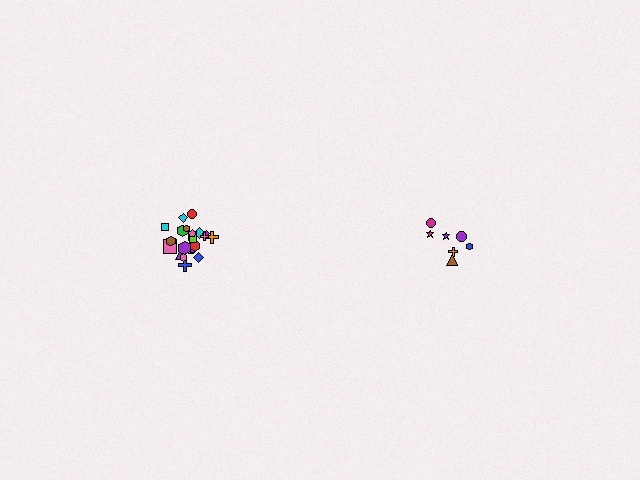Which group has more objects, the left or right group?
The left group.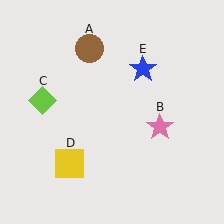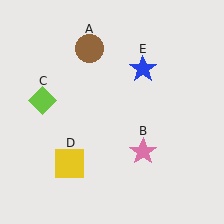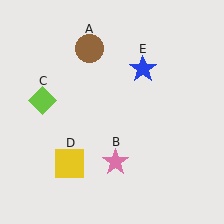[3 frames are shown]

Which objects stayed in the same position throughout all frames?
Brown circle (object A) and lime diamond (object C) and yellow square (object D) and blue star (object E) remained stationary.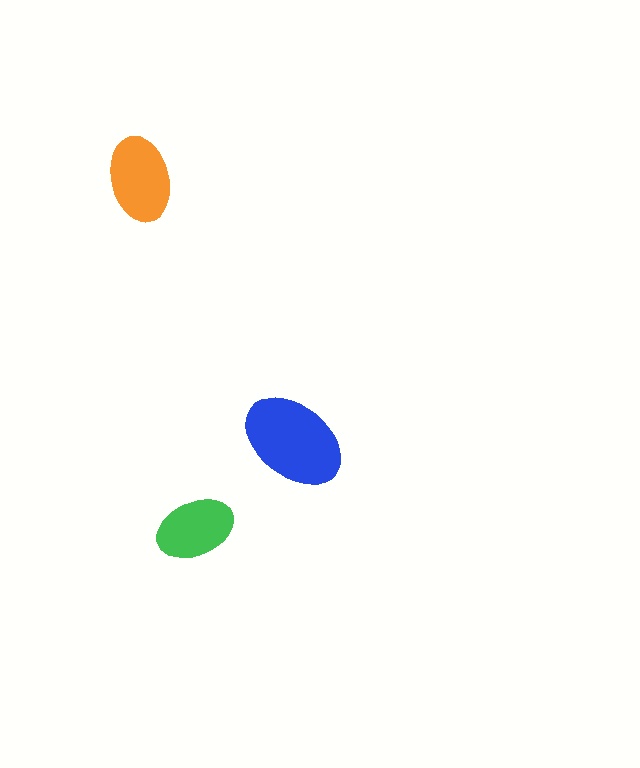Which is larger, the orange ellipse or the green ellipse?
The orange one.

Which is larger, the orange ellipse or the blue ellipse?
The blue one.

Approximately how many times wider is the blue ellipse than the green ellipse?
About 1.5 times wider.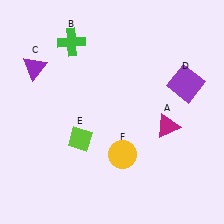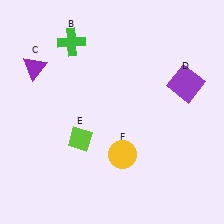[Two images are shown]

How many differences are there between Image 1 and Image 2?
There is 1 difference between the two images.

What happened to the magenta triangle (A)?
The magenta triangle (A) was removed in Image 2. It was in the bottom-right area of Image 1.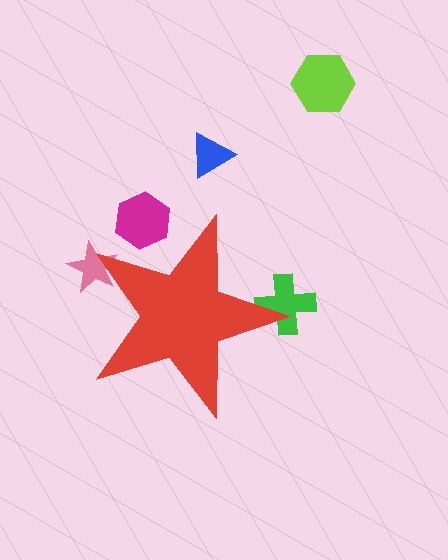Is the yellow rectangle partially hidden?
No, the yellow rectangle is fully visible.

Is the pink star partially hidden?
Yes, the pink star is partially hidden behind the red star.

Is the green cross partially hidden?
Yes, the green cross is partially hidden behind the red star.